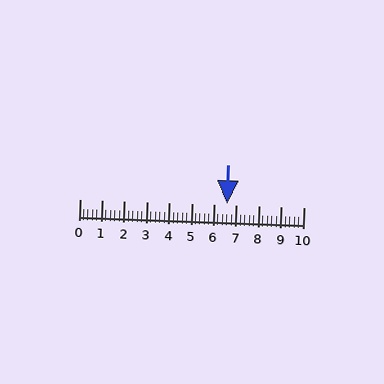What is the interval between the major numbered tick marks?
The major tick marks are spaced 1 units apart.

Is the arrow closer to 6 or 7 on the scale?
The arrow is closer to 7.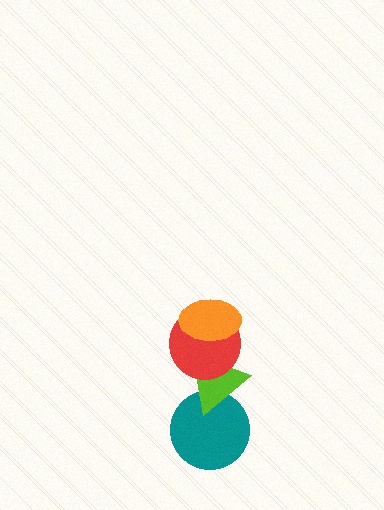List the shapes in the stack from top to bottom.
From top to bottom: the orange ellipse, the red circle, the lime triangle, the teal circle.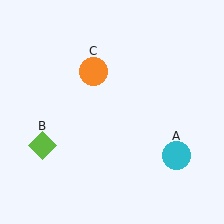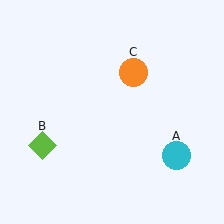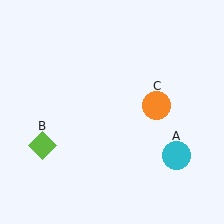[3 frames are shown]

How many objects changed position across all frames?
1 object changed position: orange circle (object C).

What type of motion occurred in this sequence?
The orange circle (object C) rotated clockwise around the center of the scene.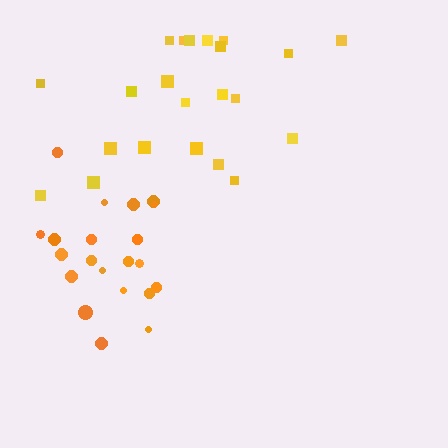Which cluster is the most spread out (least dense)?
Yellow.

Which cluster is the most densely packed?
Orange.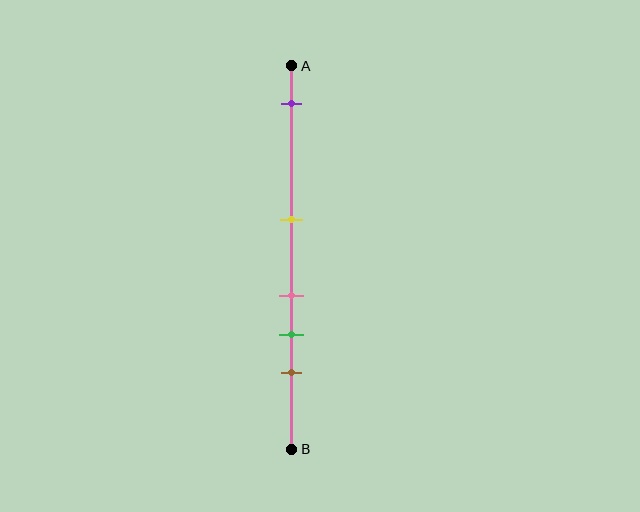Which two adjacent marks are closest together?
The pink and green marks are the closest adjacent pair.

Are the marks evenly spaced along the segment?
No, the marks are not evenly spaced.